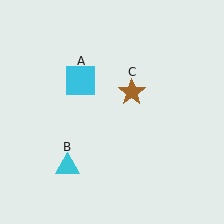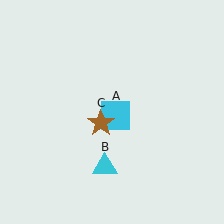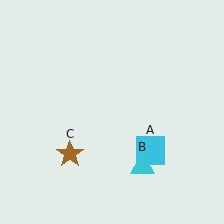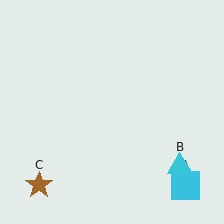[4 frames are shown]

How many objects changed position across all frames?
3 objects changed position: cyan square (object A), cyan triangle (object B), brown star (object C).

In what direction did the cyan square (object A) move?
The cyan square (object A) moved down and to the right.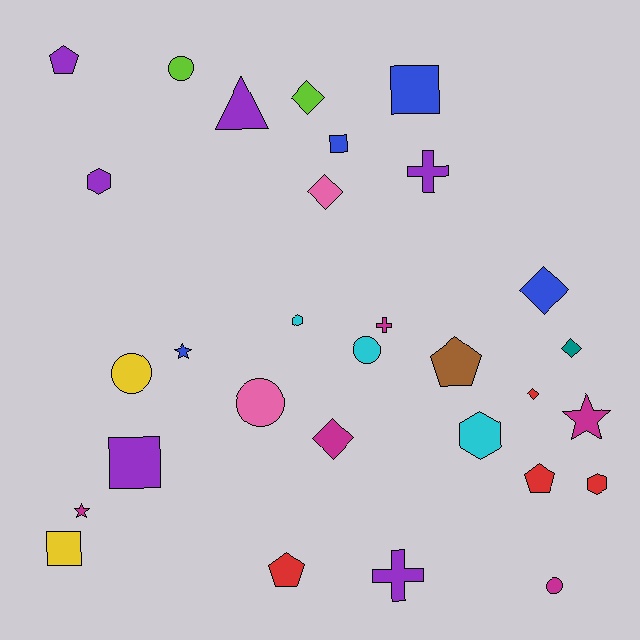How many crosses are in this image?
There are 3 crosses.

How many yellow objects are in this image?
There are 2 yellow objects.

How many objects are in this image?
There are 30 objects.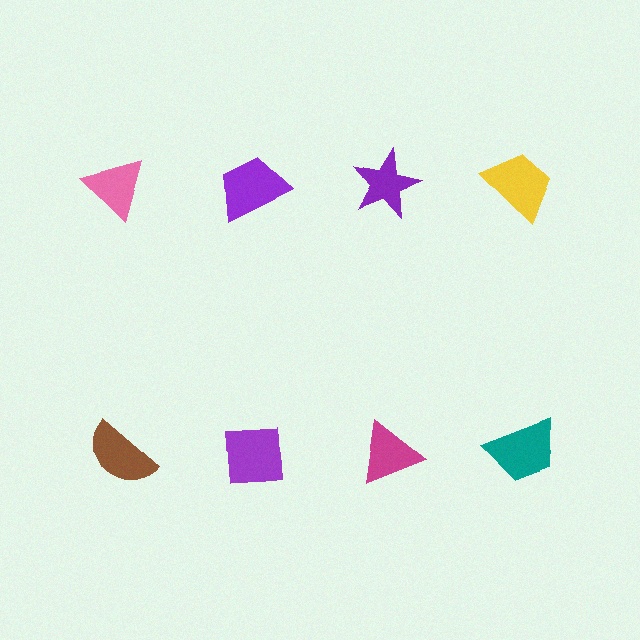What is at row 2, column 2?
A purple square.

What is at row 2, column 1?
A brown semicircle.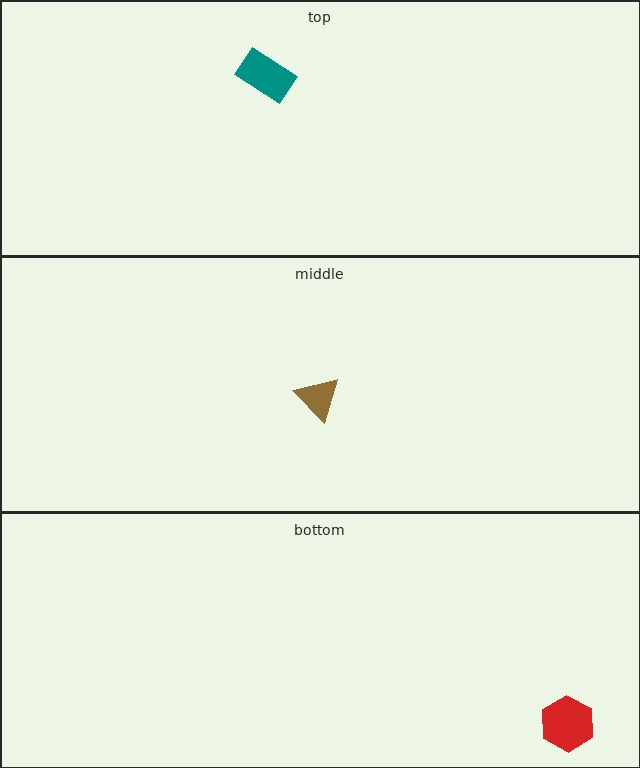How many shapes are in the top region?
1.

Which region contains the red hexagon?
The bottom region.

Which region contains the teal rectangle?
The top region.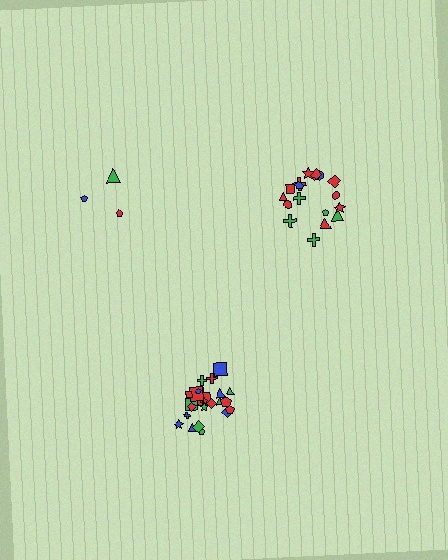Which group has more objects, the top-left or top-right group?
The top-right group.